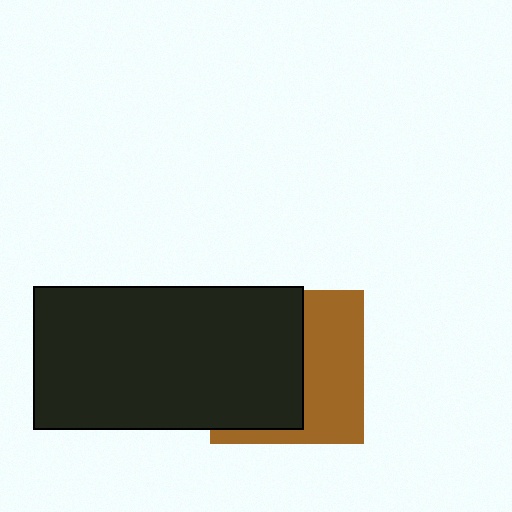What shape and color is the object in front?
The object in front is a black rectangle.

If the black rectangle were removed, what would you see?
You would see the complete brown square.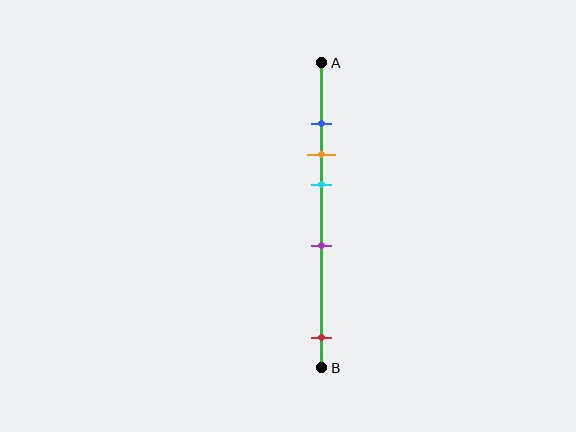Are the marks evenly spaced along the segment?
No, the marks are not evenly spaced.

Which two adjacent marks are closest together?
The blue and orange marks are the closest adjacent pair.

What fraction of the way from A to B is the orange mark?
The orange mark is approximately 30% (0.3) of the way from A to B.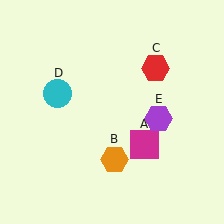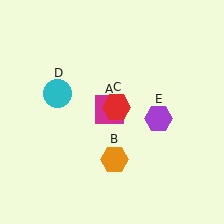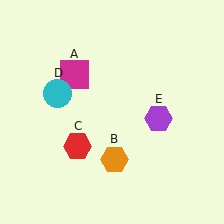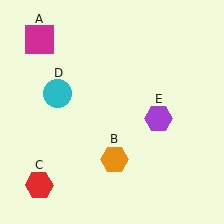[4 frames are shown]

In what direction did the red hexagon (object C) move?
The red hexagon (object C) moved down and to the left.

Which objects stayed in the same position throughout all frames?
Orange hexagon (object B) and cyan circle (object D) and purple hexagon (object E) remained stationary.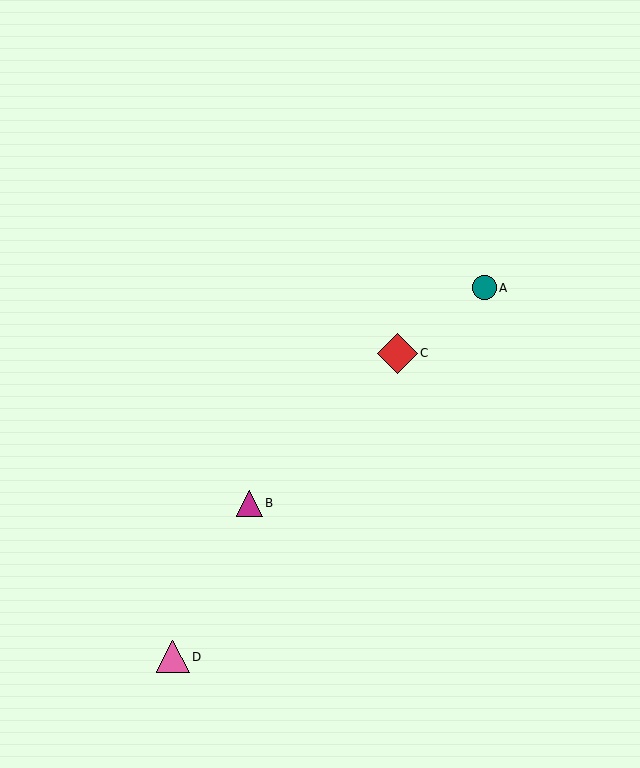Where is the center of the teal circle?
The center of the teal circle is at (485, 288).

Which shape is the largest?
The red diamond (labeled C) is the largest.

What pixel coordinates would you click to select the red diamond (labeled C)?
Click at (397, 353) to select the red diamond C.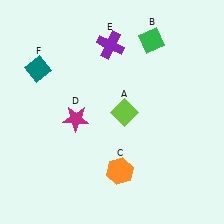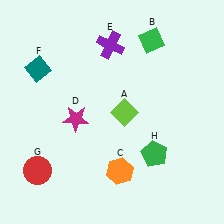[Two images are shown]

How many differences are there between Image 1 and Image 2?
There are 2 differences between the two images.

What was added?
A red circle (G), a green pentagon (H) were added in Image 2.